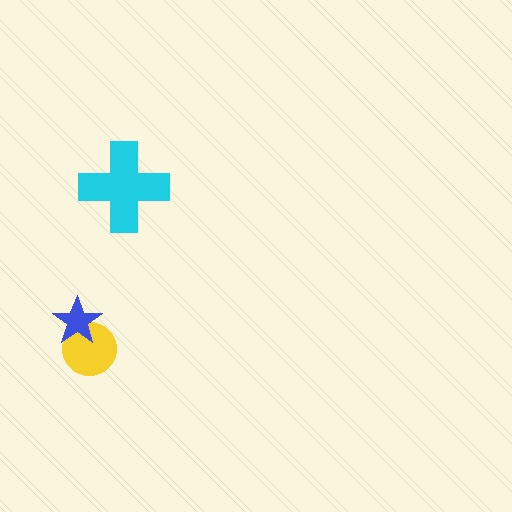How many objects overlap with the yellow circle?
1 object overlaps with the yellow circle.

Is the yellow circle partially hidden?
Yes, it is partially covered by another shape.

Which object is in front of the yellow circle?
The blue star is in front of the yellow circle.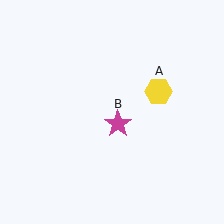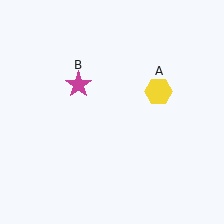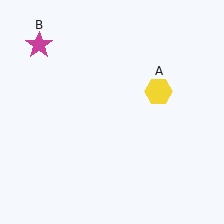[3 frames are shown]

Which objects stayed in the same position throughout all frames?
Yellow hexagon (object A) remained stationary.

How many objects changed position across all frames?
1 object changed position: magenta star (object B).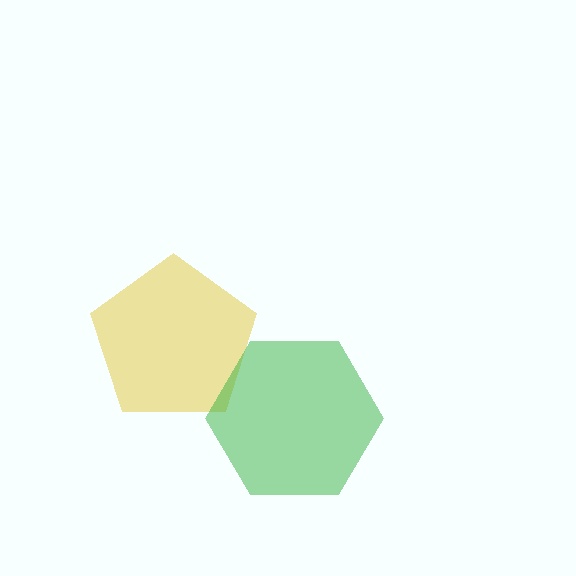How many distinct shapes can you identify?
There are 2 distinct shapes: a yellow pentagon, a green hexagon.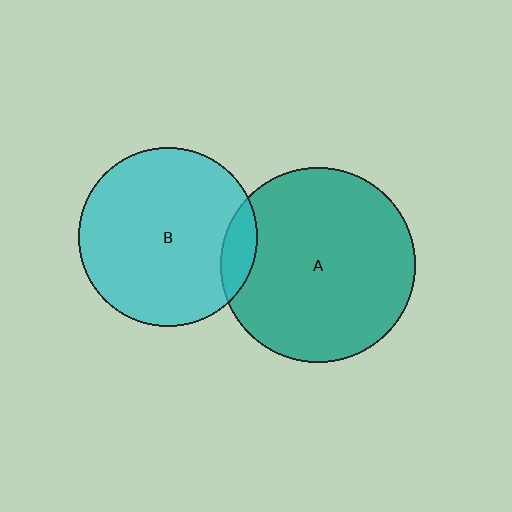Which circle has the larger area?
Circle A (teal).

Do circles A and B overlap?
Yes.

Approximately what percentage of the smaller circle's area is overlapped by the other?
Approximately 10%.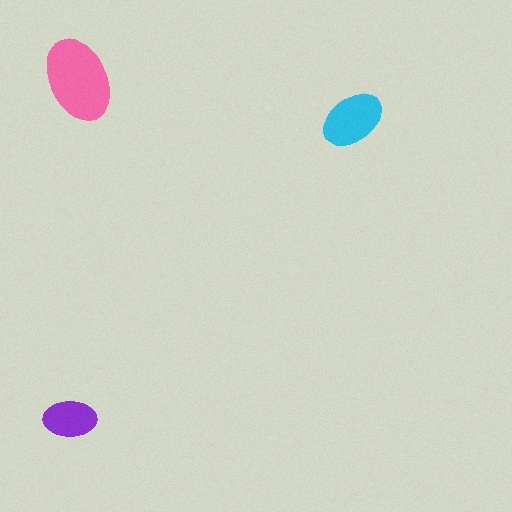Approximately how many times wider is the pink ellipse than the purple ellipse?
About 1.5 times wider.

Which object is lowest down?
The purple ellipse is bottommost.